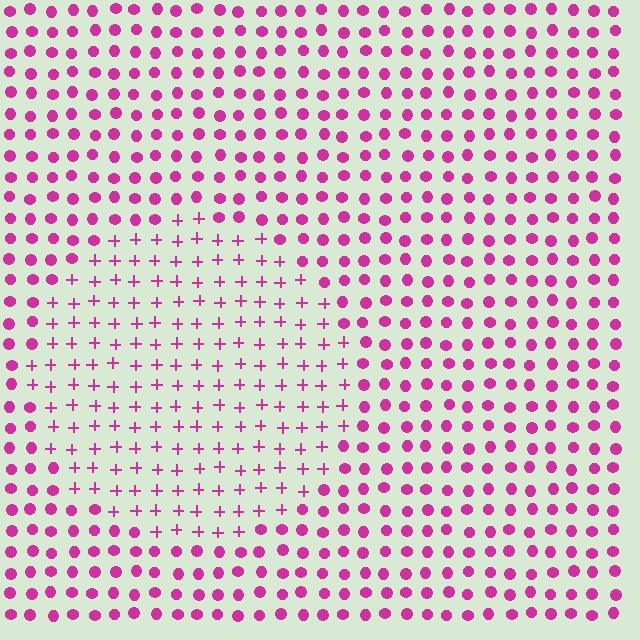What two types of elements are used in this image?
The image uses plus signs inside the circle region and circles outside it.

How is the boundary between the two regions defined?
The boundary is defined by a change in element shape: plus signs inside vs. circles outside. All elements share the same color and spacing.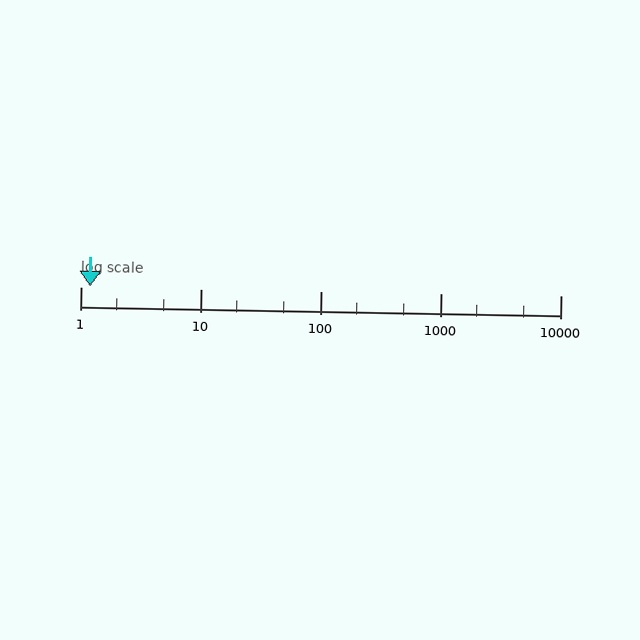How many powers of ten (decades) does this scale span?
The scale spans 4 decades, from 1 to 10000.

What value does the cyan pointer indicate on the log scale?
The pointer indicates approximately 1.2.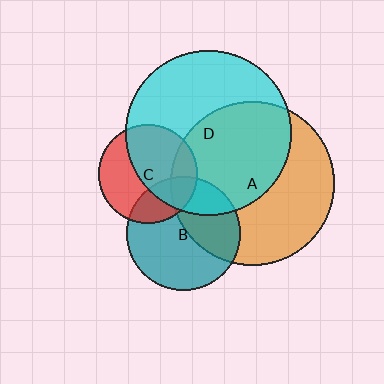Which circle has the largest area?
Circle D (cyan).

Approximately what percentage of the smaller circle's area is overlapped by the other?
Approximately 55%.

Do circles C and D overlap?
Yes.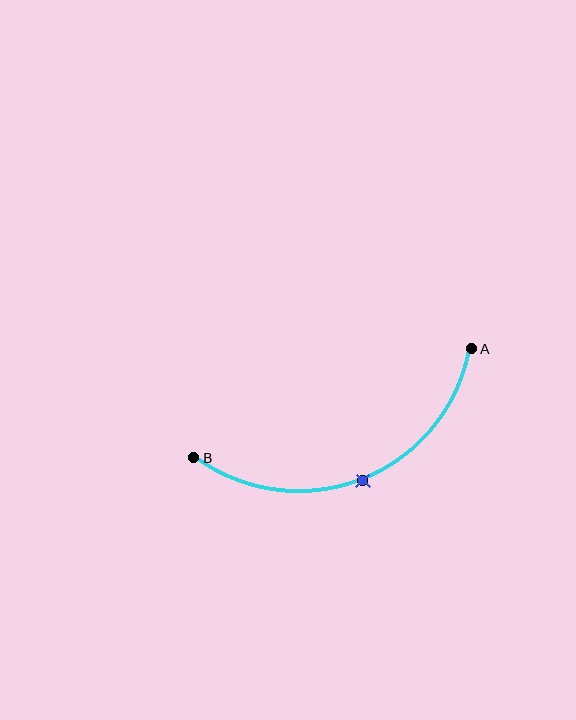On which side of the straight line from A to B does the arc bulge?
The arc bulges below the straight line connecting A and B.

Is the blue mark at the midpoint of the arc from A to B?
Yes. The blue mark lies on the arc at equal arc-length from both A and B — it is the arc midpoint.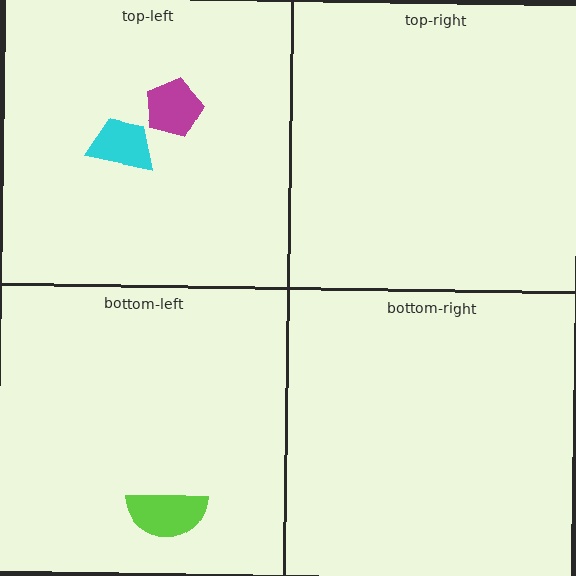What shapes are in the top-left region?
The magenta pentagon, the cyan trapezoid.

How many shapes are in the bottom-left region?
1.